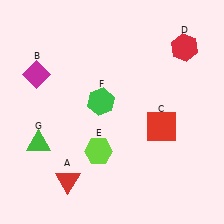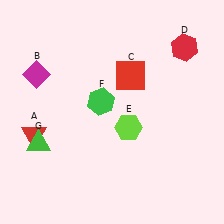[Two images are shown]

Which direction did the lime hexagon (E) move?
The lime hexagon (E) moved right.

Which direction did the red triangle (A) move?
The red triangle (A) moved up.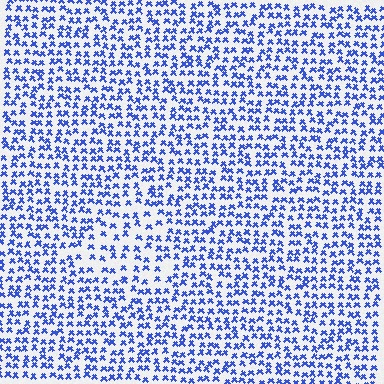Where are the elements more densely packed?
The elements are more densely packed outside the triangle boundary.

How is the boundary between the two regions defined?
The boundary is defined by a change in element density (approximately 1.6x ratio). All elements are the same color, size, and shape.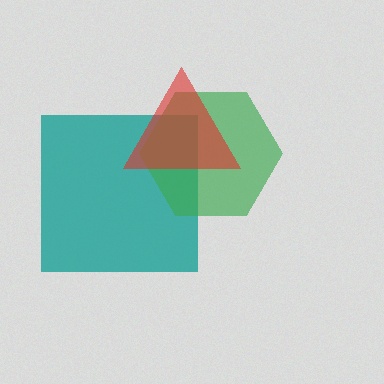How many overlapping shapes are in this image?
There are 3 overlapping shapes in the image.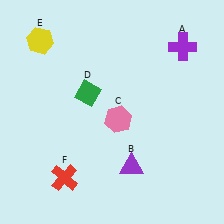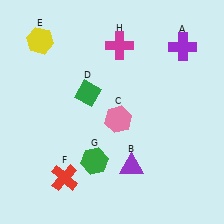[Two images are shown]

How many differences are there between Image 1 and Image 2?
There are 2 differences between the two images.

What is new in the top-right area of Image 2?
A magenta cross (H) was added in the top-right area of Image 2.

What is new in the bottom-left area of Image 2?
A green hexagon (G) was added in the bottom-left area of Image 2.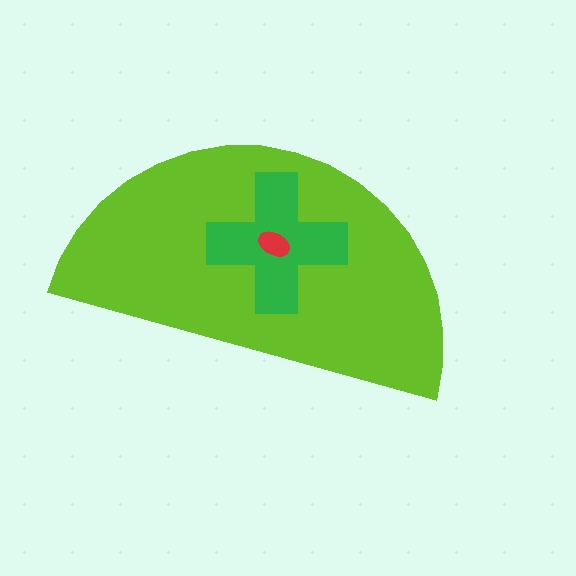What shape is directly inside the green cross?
The red ellipse.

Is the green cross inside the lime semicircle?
Yes.